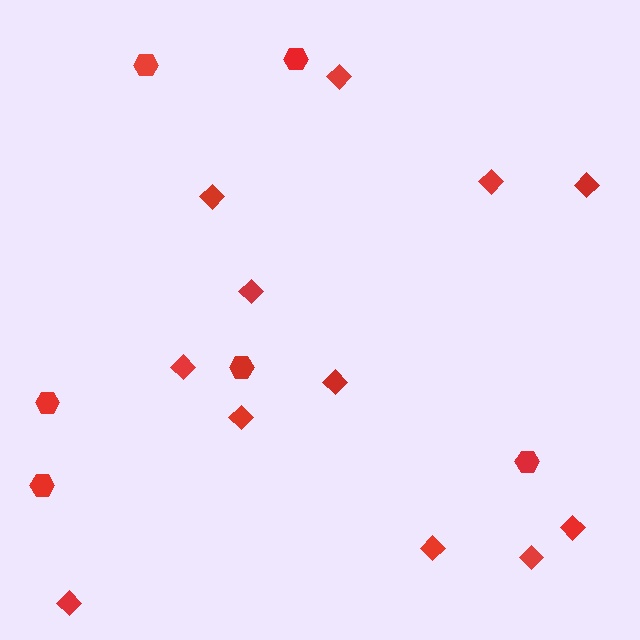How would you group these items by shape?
There are 2 groups: one group of diamonds (12) and one group of hexagons (6).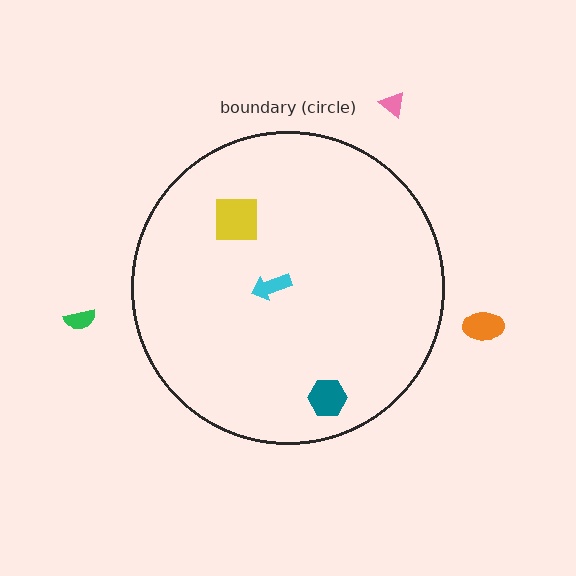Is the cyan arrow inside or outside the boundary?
Inside.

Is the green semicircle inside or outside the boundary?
Outside.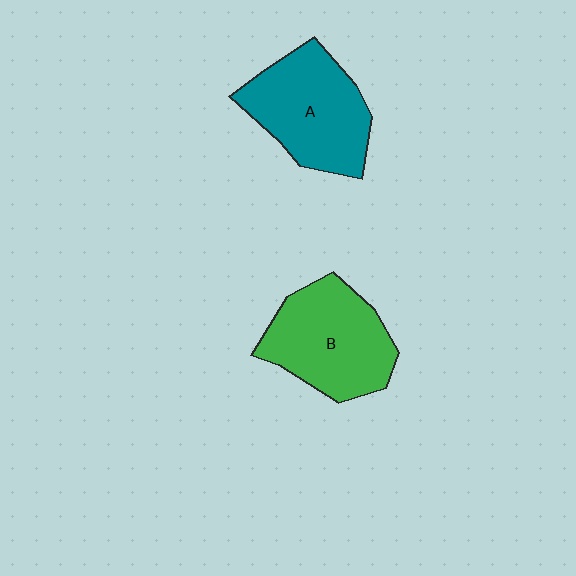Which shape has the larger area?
Shape A (teal).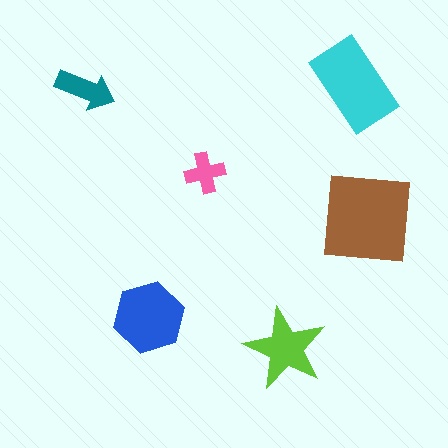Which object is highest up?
The cyan rectangle is topmost.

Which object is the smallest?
The pink cross.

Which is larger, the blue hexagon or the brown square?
The brown square.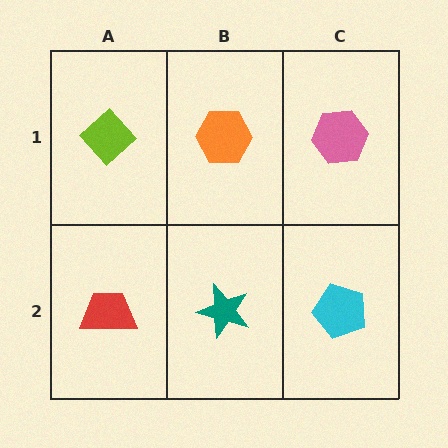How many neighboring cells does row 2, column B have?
3.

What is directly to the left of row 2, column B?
A red trapezoid.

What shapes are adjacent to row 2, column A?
A lime diamond (row 1, column A), a teal star (row 2, column B).